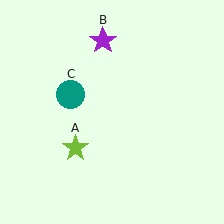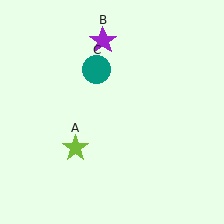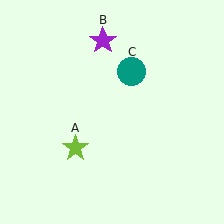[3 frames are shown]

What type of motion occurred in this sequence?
The teal circle (object C) rotated clockwise around the center of the scene.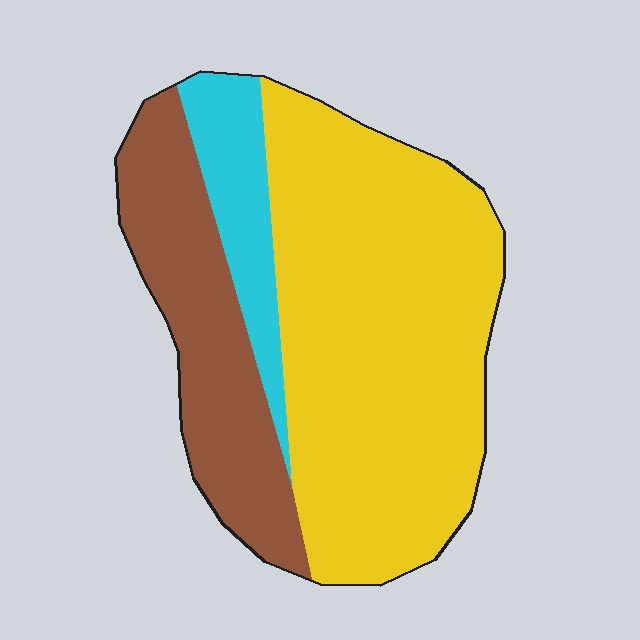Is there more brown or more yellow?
Yellow.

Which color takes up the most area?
Yellow, at roughly 60%.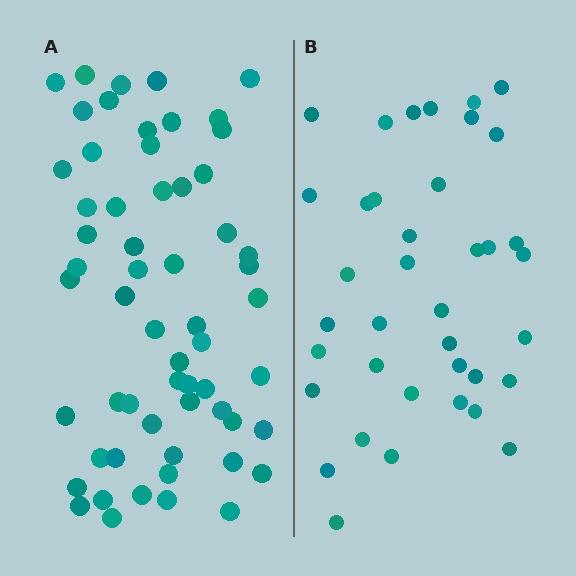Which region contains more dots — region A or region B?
Region A (the left region) has more dots.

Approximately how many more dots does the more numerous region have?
Region A has approximately 20 more dots than region B.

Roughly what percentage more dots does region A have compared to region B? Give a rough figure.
About 55% more.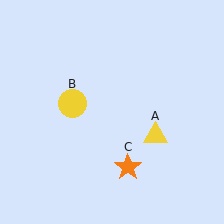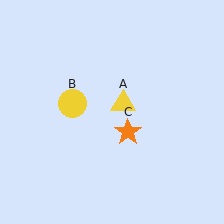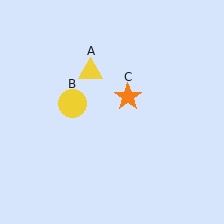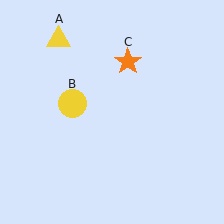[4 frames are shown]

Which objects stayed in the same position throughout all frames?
Yellow circle (object B) remained stationary.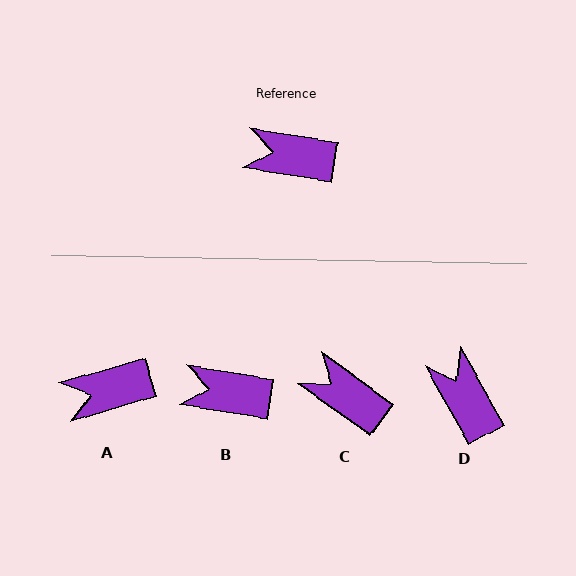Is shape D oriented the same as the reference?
No, it is off by about 52 degrees.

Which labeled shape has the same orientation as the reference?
B.